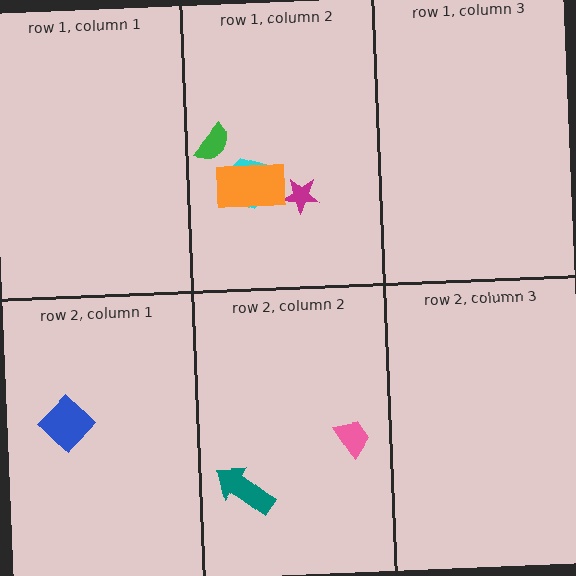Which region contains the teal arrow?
The row 2, column 2 region.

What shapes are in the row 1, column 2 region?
The cyan hexagon, the magenta star, the green semicircle, the orange rectangle.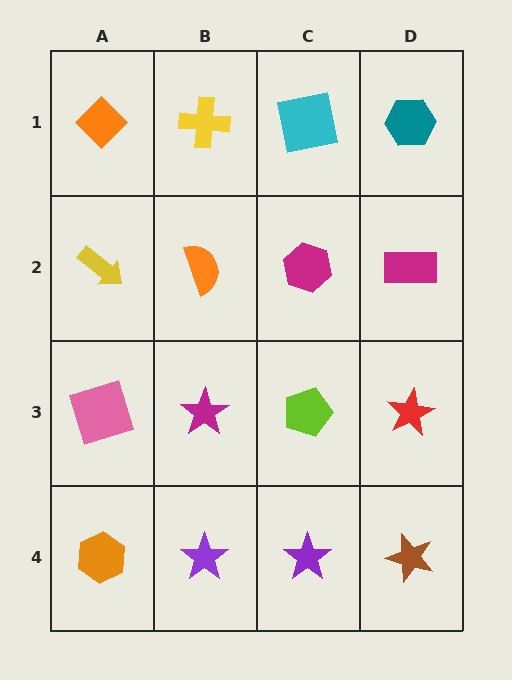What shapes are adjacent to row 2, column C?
A cyan square (row 1, column C), a lime pentagon (row 3, column C), an orange semicircle (row 2, column B), a magenta rectangle (row 2, column D).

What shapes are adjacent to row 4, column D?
A red star (row 3, column D), a purple star (row 4, column C).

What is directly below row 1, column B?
An orange semicircle.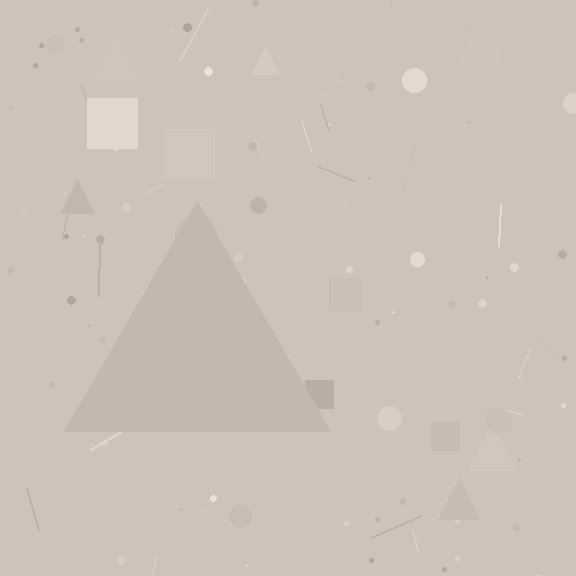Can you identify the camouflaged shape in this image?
The camouflaged shape is a triangle.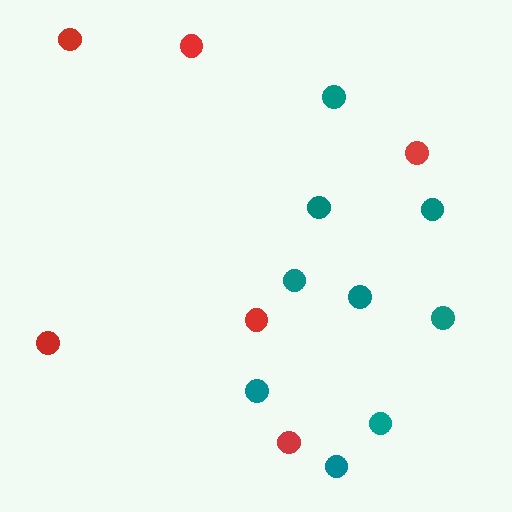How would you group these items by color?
There are 2 groups: one group of red circles (6) and one group of teal circles (9).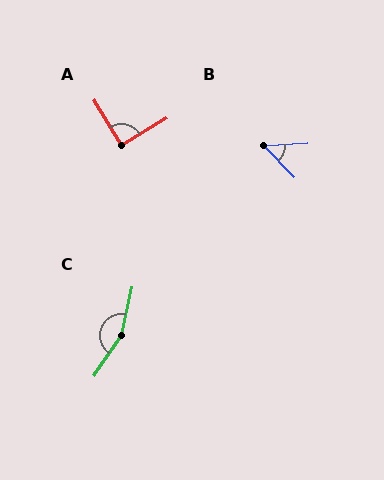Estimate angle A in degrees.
Approximately 90 degrees.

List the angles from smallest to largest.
B (49°), A (90°), C (158°).